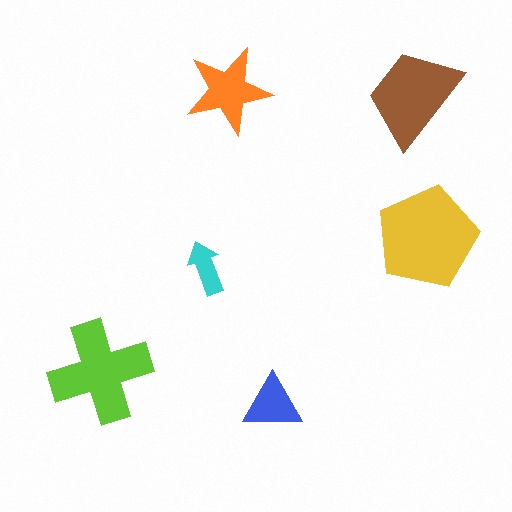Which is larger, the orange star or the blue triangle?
The orange star.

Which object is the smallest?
The cyan arrow.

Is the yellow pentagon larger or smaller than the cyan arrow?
Larger.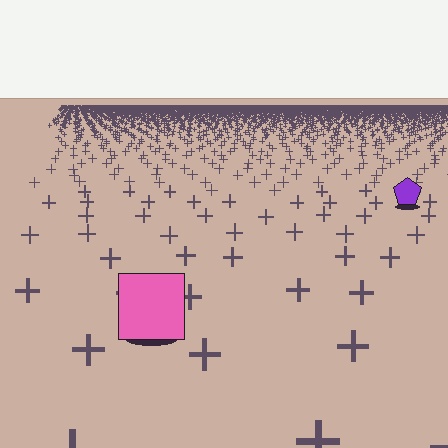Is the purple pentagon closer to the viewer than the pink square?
No. The pink square is closer — you can tell from the texture gradient: the ground texture is coarser near it.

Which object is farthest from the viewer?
The purple pentagon is farthest from the viewer. It appears smaller and the ground texture around it is denser.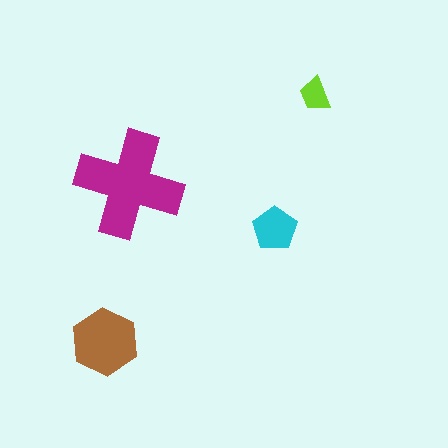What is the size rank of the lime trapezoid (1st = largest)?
4th.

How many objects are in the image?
There are 4 objects in the image.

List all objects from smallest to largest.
The lime trapezoid, the cyan pentagon, the brown hexagon, the magenta cross.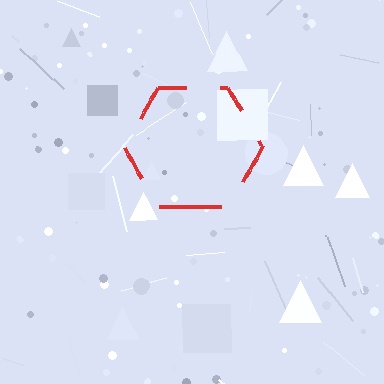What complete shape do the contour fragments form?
The contour fragments form a hexagon.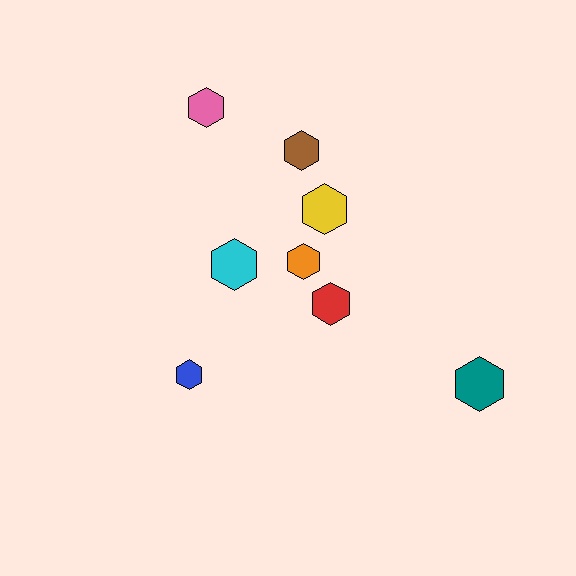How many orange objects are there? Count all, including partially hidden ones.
There is 1 orange object.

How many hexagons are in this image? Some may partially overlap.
There are 8 hexagons.